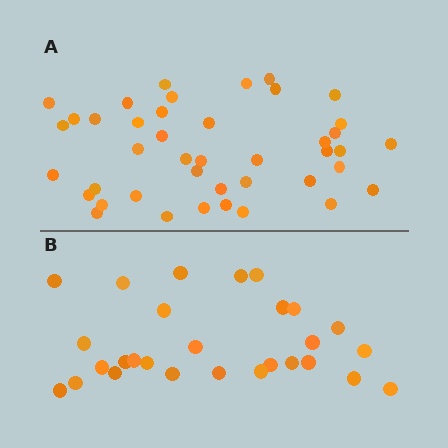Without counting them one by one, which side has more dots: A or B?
Region A (the top region) has more dots.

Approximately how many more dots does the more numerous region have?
Region A has approximately 15 more dots than region B.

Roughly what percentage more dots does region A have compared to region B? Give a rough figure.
About 50% more.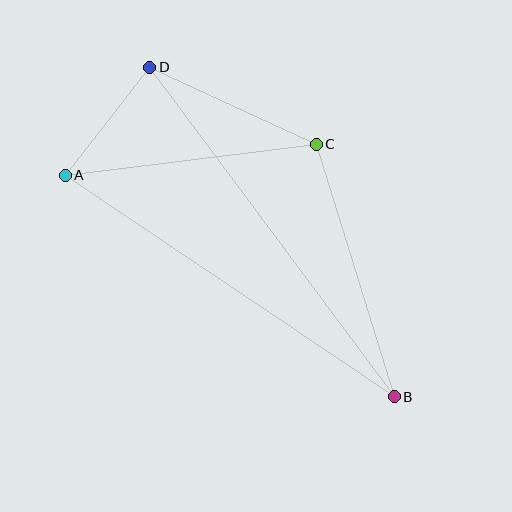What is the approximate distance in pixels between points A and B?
The distance between A and B is approximately 397 pixels.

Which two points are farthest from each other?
Points B and D are farthest from each other.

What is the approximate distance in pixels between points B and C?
The distance between B and C is approximately 264 pixels.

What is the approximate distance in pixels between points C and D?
The distance between C and D is approximately 183 pixels.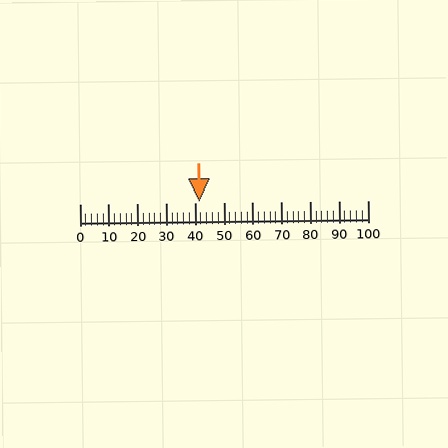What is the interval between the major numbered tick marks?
The major tick marks are spaced 10 units apart.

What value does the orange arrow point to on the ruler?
The orange arrow points to approximately 42.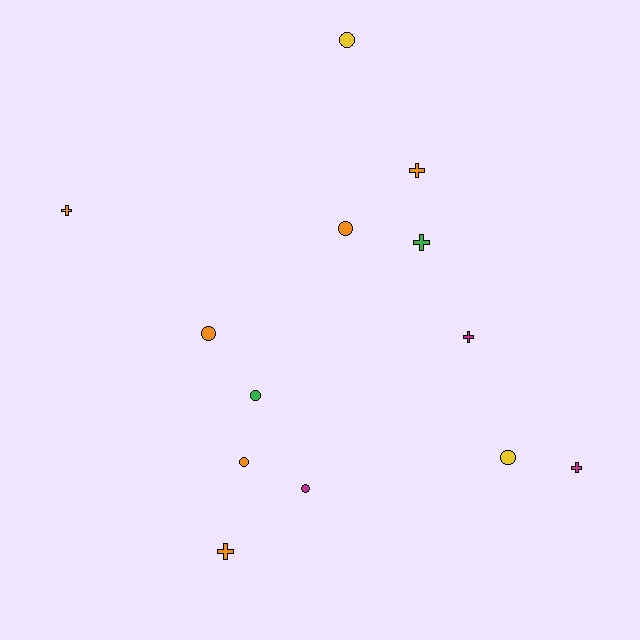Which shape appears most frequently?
Circle, with 7 objects.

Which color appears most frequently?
Orange, with 6 objects.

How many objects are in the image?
There are 13 objects.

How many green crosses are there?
There is 1 green cross.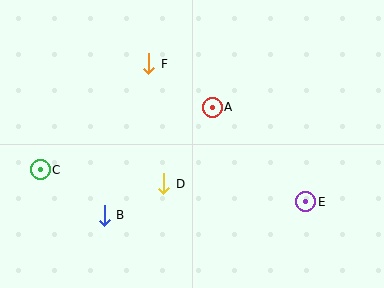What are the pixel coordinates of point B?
Point B is at (104, 216).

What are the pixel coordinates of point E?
Point E is at (306, 202).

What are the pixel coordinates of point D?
Point D is at (164, 184).